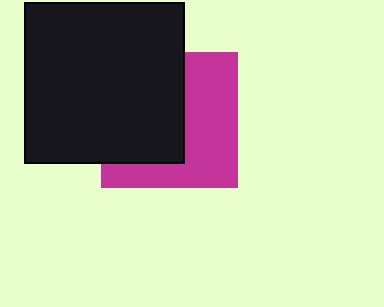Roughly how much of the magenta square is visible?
About half of it is visible (roughly 49%).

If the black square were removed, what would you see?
You would see the complete magenta square.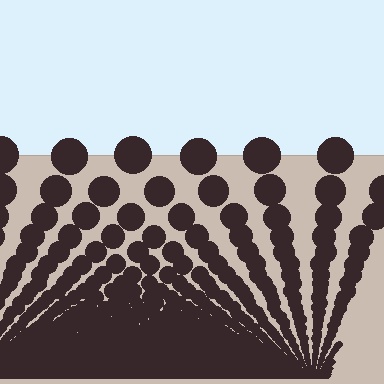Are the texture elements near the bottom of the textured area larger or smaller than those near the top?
Smaller. The gradient is inverted — elements near the bottom are smaller and denser.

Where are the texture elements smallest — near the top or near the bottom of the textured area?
Near the bottom.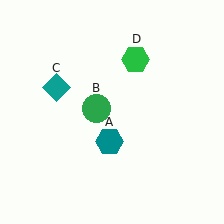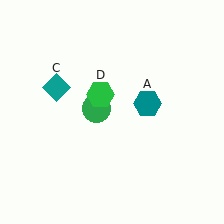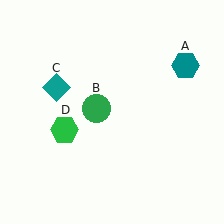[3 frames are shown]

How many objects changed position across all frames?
2 objects changed position: teal hexagon (object A), green hexagon (object D).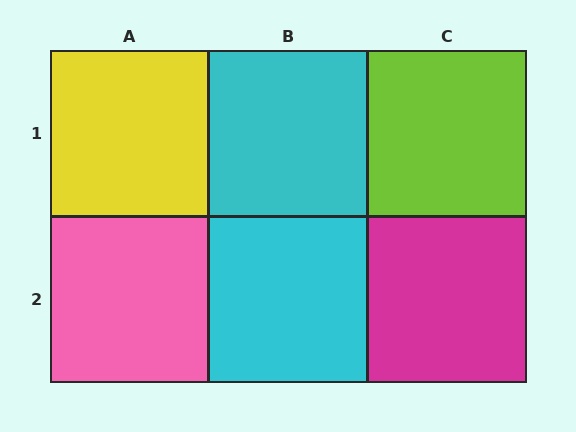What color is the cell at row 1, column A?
Yellow.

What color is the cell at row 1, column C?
Lime.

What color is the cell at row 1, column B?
Cyan.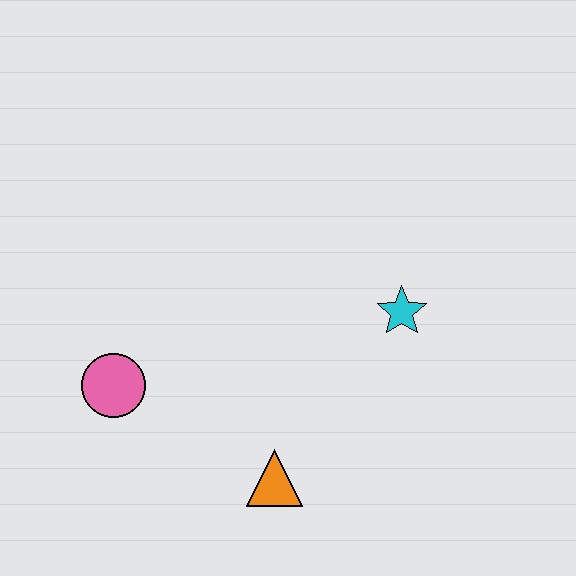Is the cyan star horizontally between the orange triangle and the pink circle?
No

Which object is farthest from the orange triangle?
The cyan star is farthest from the orange triangle.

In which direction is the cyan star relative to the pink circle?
The cyan star is to the right of the pink circle.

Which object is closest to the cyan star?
The orange triangle is closest to the cyan star.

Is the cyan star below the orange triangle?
No